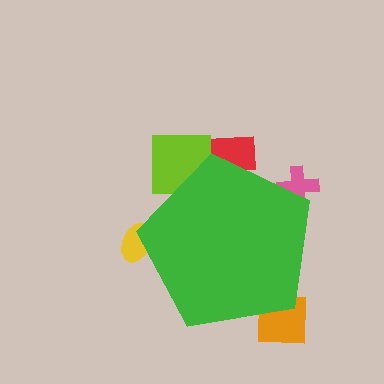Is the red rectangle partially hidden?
Yes, the red rectangle is partially hidden behind the green pentagon.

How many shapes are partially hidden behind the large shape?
5 shapes are partially hidden.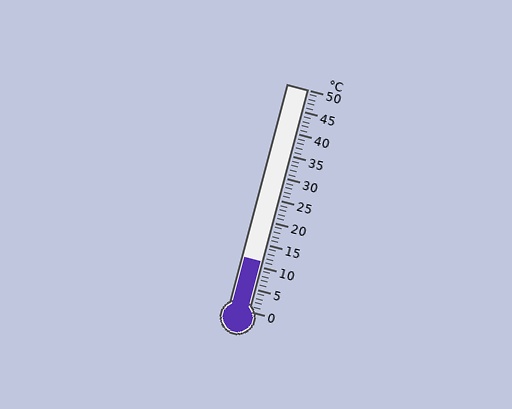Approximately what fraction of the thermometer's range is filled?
The thermometer is filled to approximately 20% of its range.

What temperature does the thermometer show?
The thermometer shows approximately 11°C.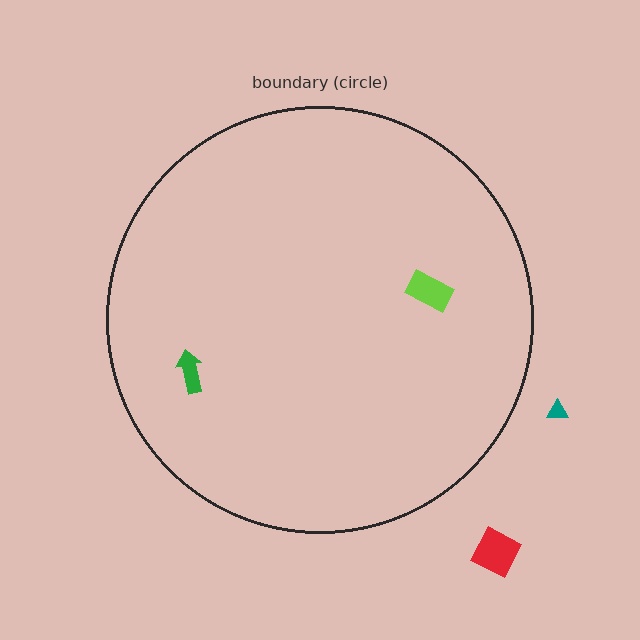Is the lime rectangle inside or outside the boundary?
Inside.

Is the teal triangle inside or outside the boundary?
Outside.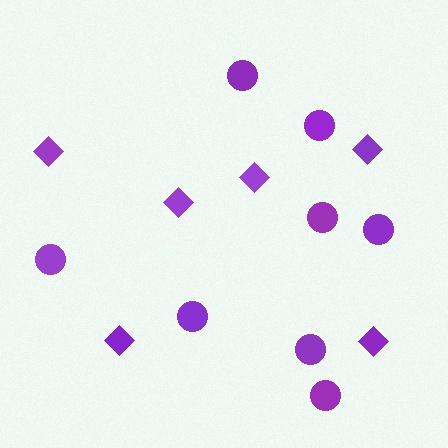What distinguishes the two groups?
There are 2 groups: one group of diamonds (6) and one group of circles (8).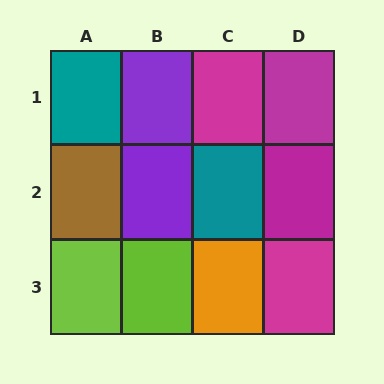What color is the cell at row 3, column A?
Lime.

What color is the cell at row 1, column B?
Purple.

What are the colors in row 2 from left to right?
Brown, purple, teal, magenta.